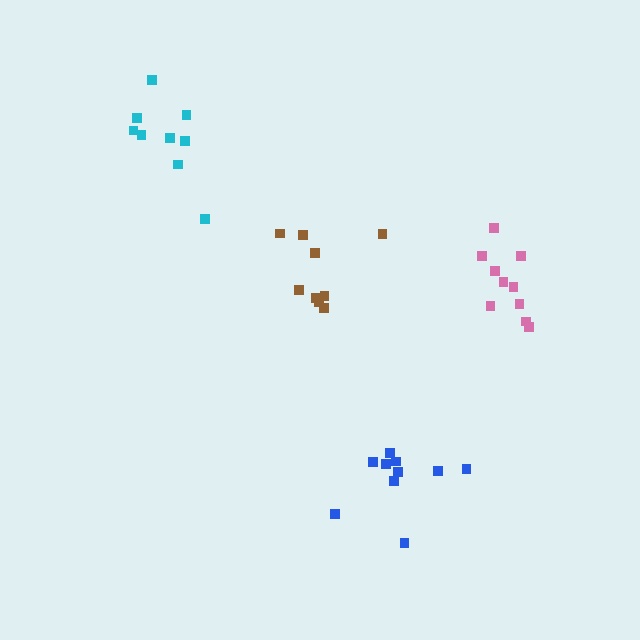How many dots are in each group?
Group 1: 9 dots, Group 2: 10 dots, Group 3: 10 dots, Group 4: 9 dots (38 total).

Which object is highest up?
The cyan cluster is topmost.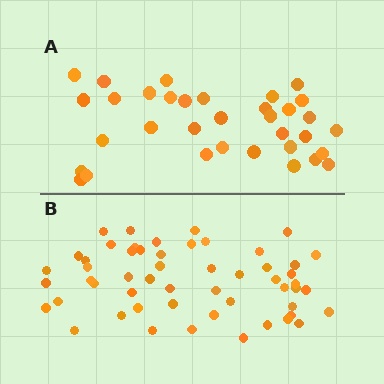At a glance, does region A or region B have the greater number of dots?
Region B (the bottom region) has more dots.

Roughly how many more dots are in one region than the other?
Region B has approximately 20 more dots than region A.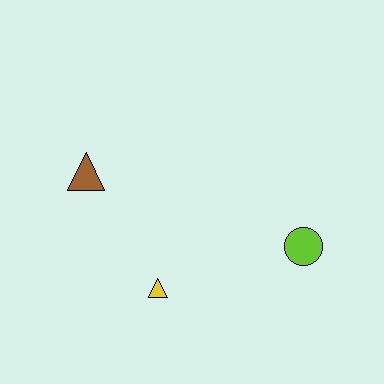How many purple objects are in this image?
There are no purple objects.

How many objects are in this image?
There are 3 objects.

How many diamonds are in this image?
There are no diamonds.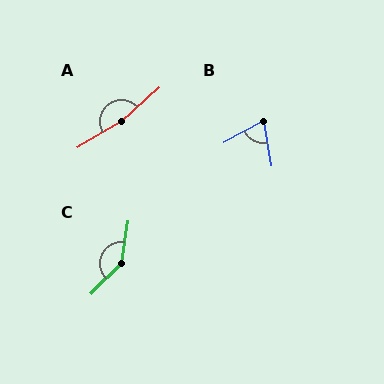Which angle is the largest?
A, at approximately 169 degrees.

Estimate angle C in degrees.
Approximately 145 degrees.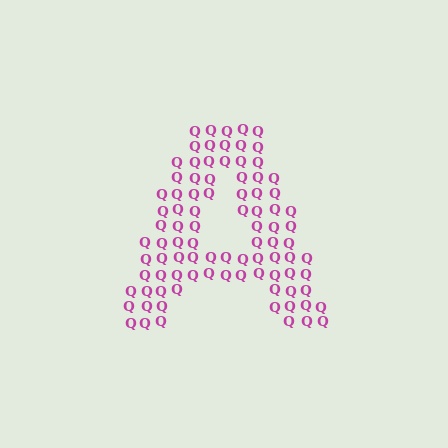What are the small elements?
The small elements are letter Q's.